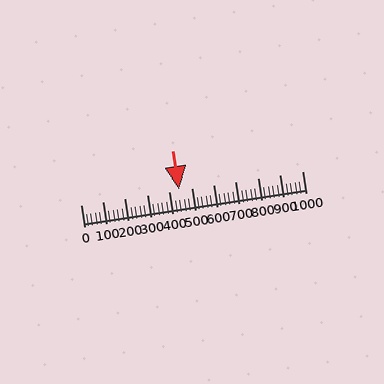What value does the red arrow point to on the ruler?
The red arrow points to approximately 442.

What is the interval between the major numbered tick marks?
The major tick marks are spaced 100 units apart.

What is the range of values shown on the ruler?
The ruler shows values from 0 to 1000.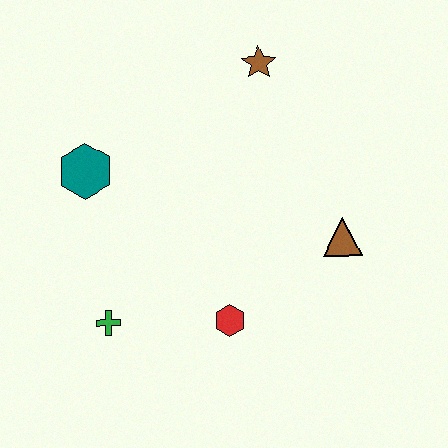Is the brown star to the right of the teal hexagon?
Yes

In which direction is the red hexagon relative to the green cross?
The red hexagon is to the right of the green cross.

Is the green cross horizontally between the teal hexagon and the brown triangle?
Yes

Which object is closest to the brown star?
The brown triangle is closest to the brown star.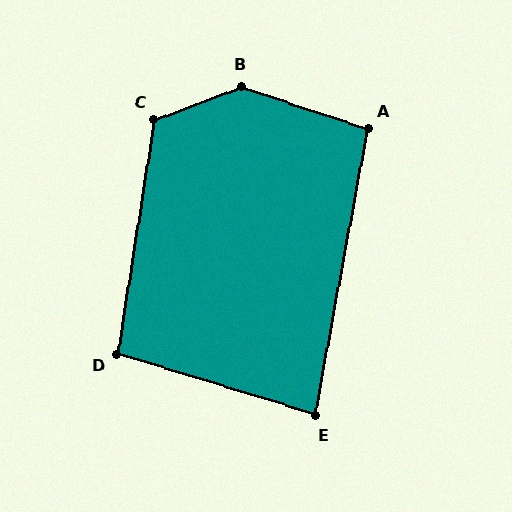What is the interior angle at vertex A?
Approximately 98 degrees (obtuse).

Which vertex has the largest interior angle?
B, at approximately 141 degrees.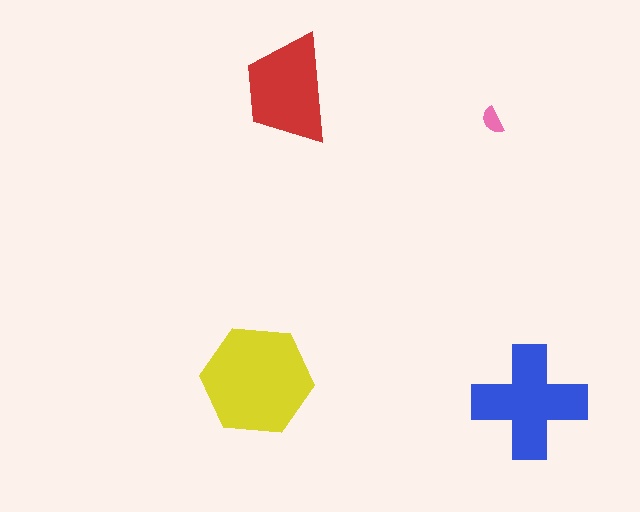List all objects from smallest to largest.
The pink semicircle, the red trapezoid, the blue cross, the yellow hexagon.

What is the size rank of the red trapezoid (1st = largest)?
3rd.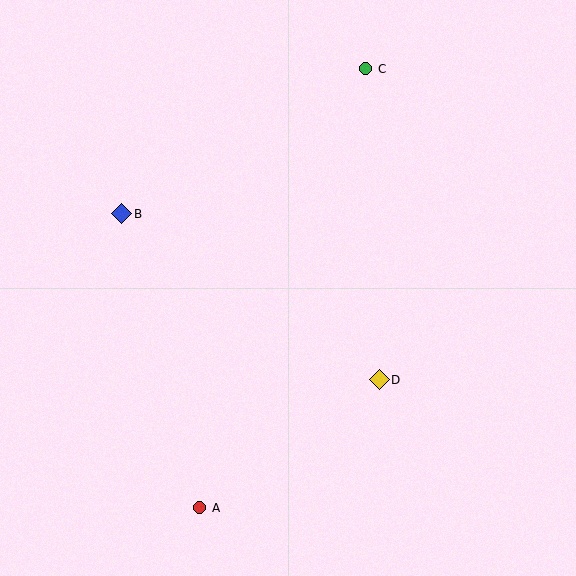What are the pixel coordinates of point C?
Point C is at (366, 69).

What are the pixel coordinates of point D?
Point D is at (379, 380).